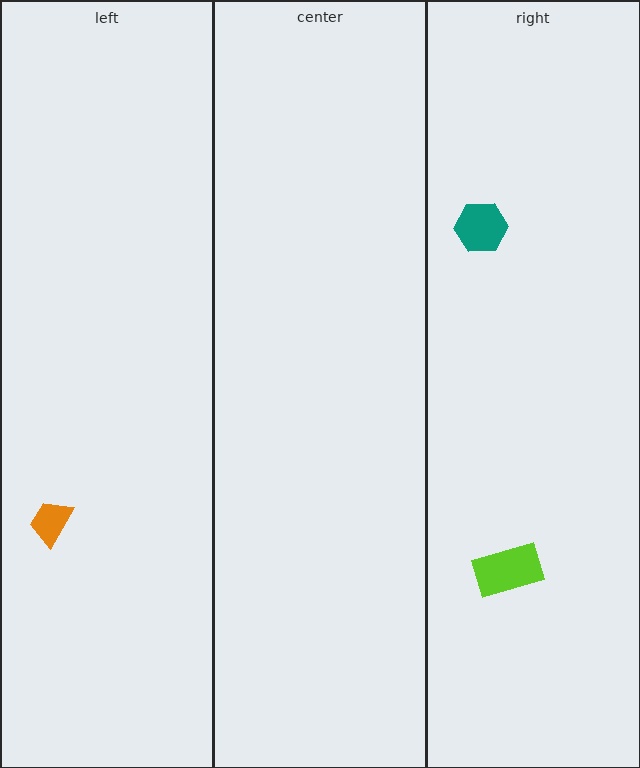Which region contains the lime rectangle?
The right region.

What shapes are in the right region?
The teal hexagon, the lime rectangle.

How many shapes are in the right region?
2.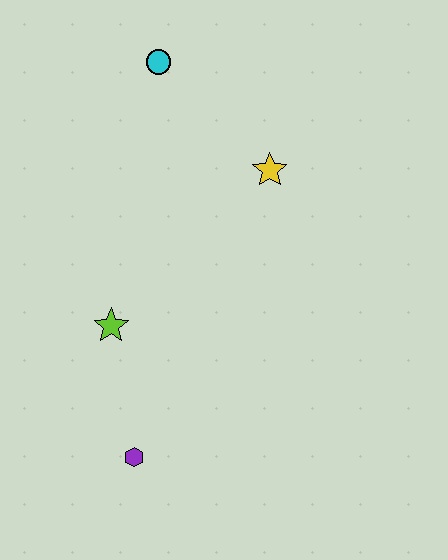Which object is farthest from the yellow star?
The purple hexagon is farthest from the yellow star.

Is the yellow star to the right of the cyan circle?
Yes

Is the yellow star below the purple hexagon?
No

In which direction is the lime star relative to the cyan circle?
The lime star is below the cyan circle.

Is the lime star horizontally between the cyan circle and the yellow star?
No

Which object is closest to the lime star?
The purple hexagon is closest to the lime star.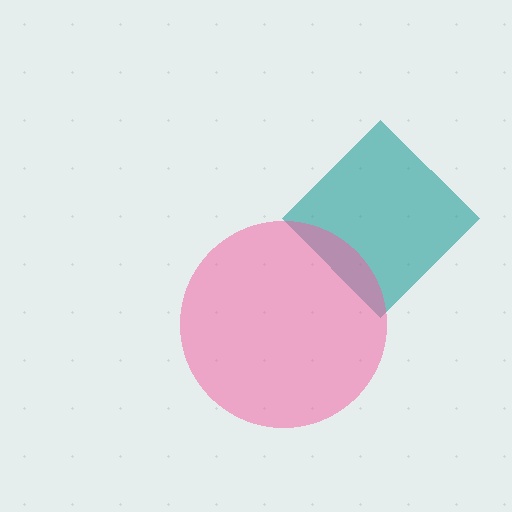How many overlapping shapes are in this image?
There are 2 overlapping shapes in the image.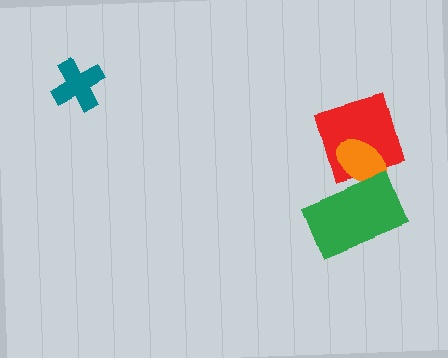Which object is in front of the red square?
The orange ellipse is in front of the red square.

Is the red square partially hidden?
Yes, it is partially covered by another shape.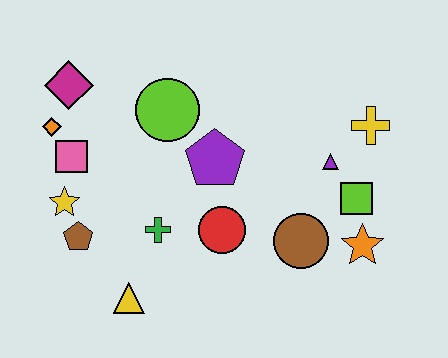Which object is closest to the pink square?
The orange diamond is closest to the pink square.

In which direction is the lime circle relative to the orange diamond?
The lime circle is to the right of the orange diamond.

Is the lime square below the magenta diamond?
Yes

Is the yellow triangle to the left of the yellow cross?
Yes